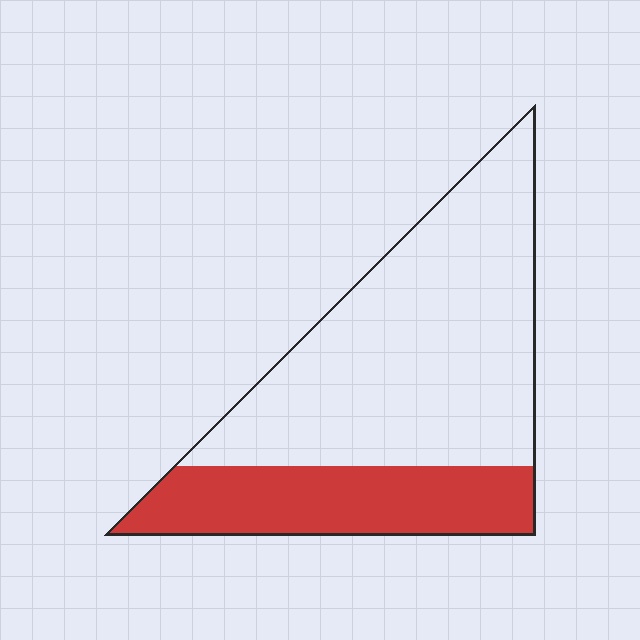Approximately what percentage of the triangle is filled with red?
Approximately 30%.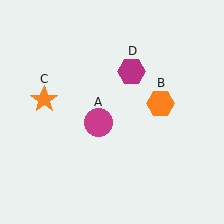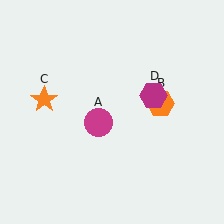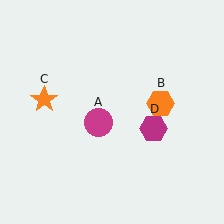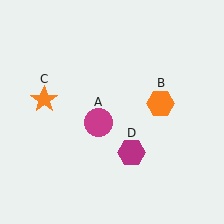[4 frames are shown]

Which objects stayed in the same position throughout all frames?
Magenta circle (object A) and orange hexagon (object B) and orange star (object C) remained stationary.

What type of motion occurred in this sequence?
The magenta hexagon (object D) rotated clockwise around the center of the scene.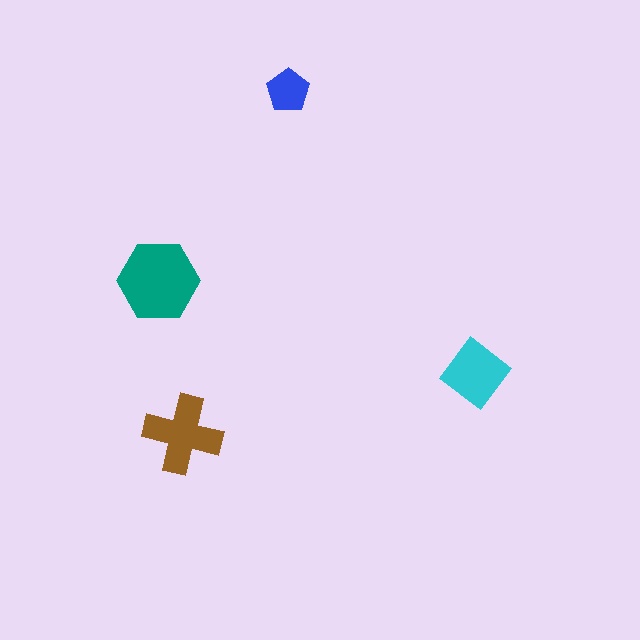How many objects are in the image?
There are 4 objects in the image.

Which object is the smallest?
The blue pentagon.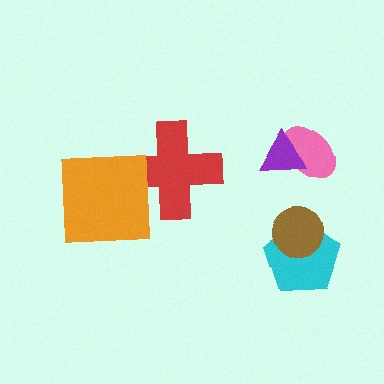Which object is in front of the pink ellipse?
The purple triangle is in front of the pink ellipse.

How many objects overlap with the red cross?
1 object overlaps with the red cross.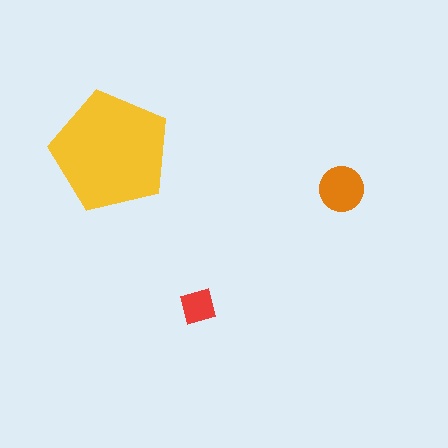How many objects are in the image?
There are 3 objects in the image.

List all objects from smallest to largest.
The red square, the orange circle, the yellow pentagon.